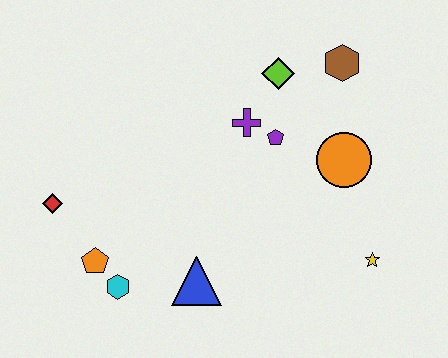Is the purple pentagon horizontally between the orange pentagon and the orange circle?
Yes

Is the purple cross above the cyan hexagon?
Yes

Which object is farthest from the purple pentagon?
The red diamond is farthest from the purple pentagon.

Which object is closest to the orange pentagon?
The cyan hexagon is closest to the orange pentagon.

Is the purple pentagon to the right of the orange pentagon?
Yes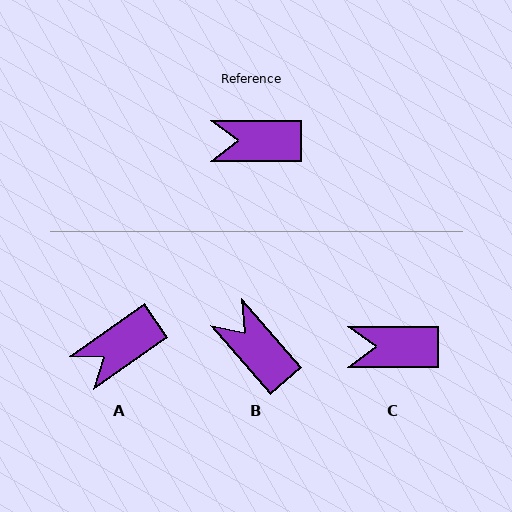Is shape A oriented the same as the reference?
No, it is off by about 35 degrees.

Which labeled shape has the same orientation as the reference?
C.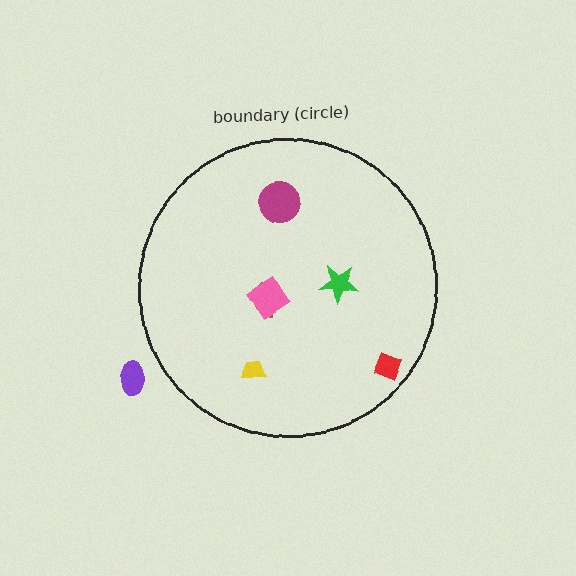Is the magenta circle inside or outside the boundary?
Inside.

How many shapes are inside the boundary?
6 inside, 1 outside.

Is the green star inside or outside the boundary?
Inside.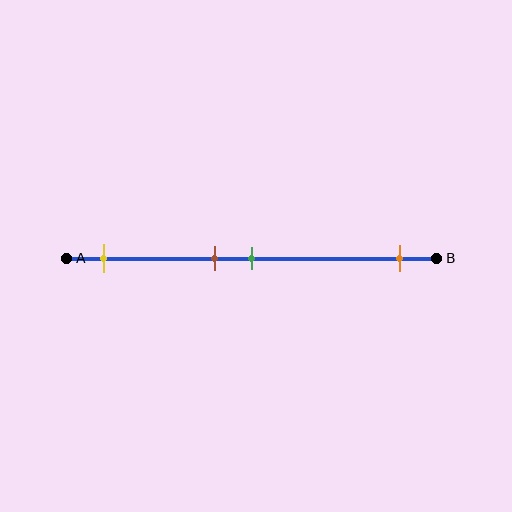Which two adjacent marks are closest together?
The brown and green marks are the closest adjacent pair.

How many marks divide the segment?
There are 4 marks dividing the segment.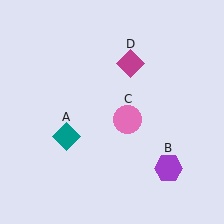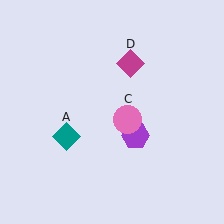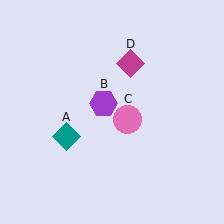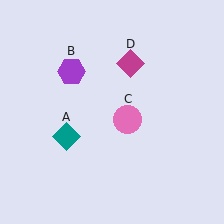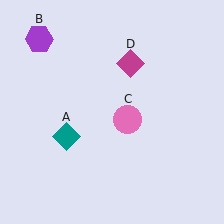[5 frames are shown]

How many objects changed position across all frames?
1 object changed position: purple hexagon (object B).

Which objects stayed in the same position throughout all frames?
Teal diamond (object A) and pink circle (object C) and magenta diamond (object D) remained stationary.